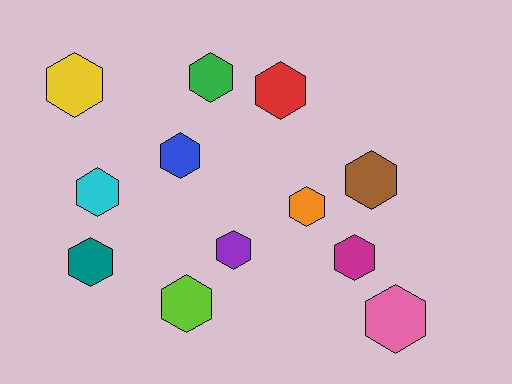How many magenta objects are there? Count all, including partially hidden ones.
There is 1 magenta object.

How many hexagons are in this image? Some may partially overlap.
There are 12 hexagons.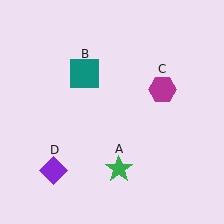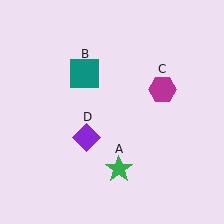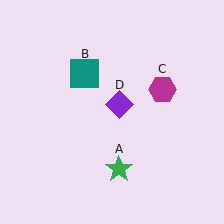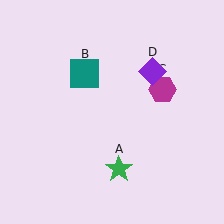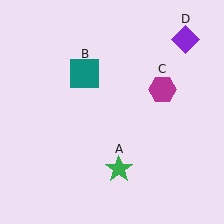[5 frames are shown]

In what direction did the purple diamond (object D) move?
The purple diamond (object D) moved up and to the right.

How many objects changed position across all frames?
1 object changed position: purple diamond (object D).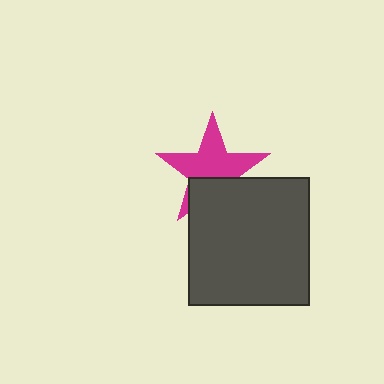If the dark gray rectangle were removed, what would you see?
You would see the complete magenta star.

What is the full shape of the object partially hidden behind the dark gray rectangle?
The partially hidden object is a magenta star.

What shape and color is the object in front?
The object in front is a dark gray rectangle.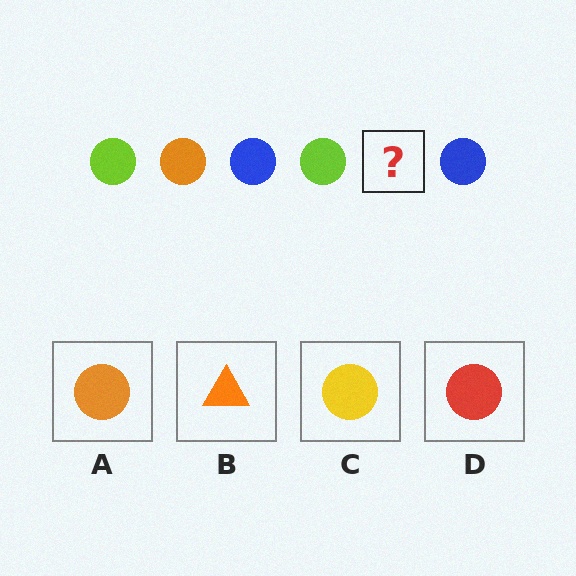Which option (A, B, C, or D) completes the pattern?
A.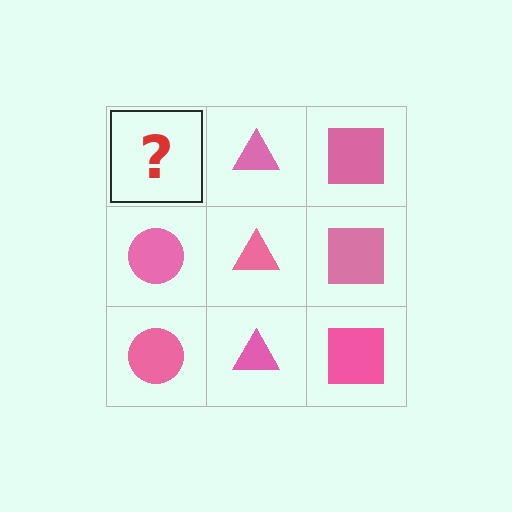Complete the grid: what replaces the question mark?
The question mark should be replaced with a pink circle.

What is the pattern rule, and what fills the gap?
The rule is that each column has a consistent shape. The gap should be filled with a pink circle.